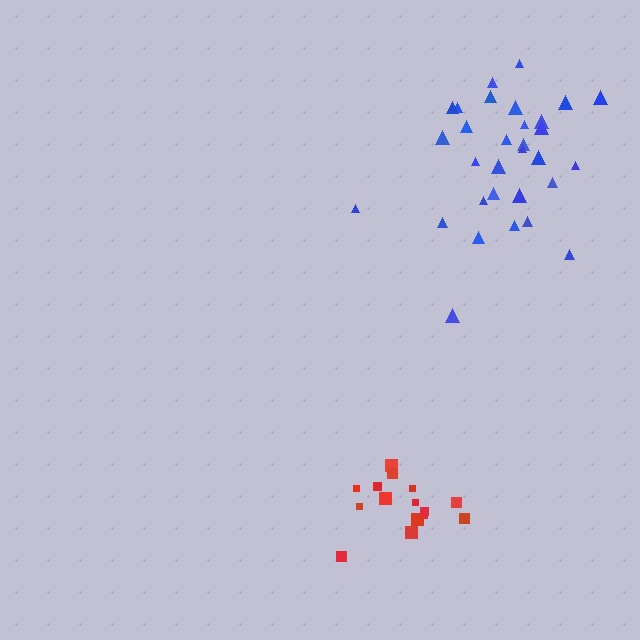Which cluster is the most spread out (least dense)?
Blue.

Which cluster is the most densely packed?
Red.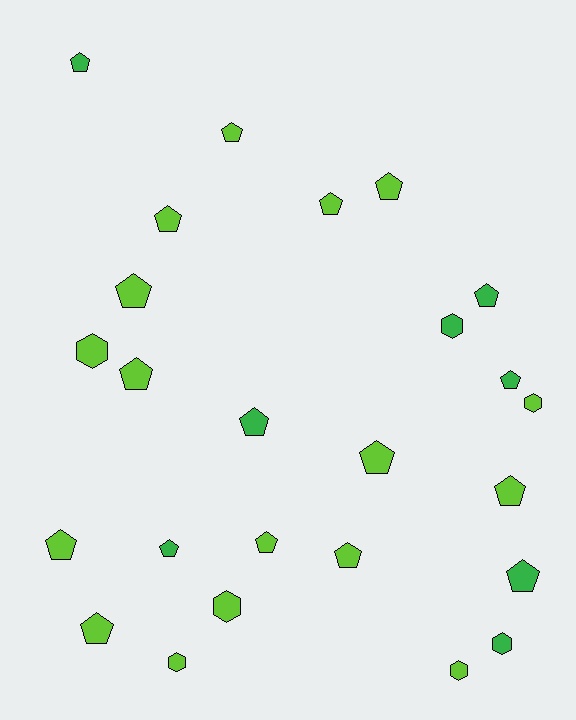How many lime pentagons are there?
There are 12 lime pentagons.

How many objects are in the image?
There are 25 objects.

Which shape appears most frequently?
Pentagon, with 18 objects.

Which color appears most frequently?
Lime, with 17 objects.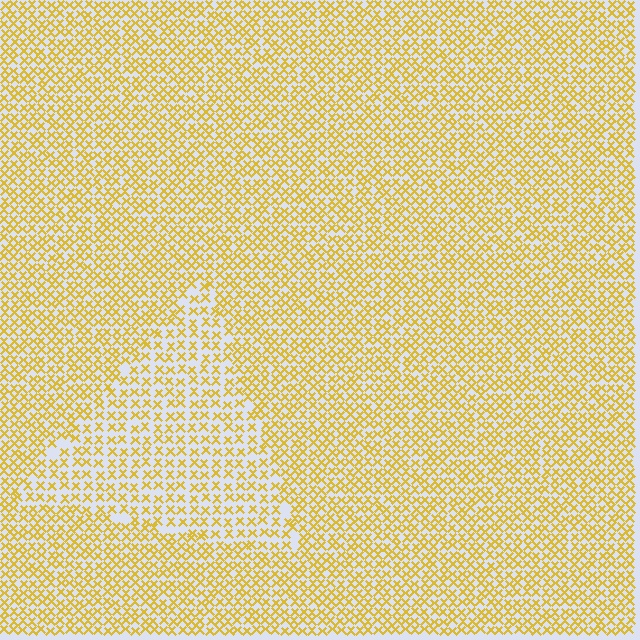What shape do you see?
I see a triangle.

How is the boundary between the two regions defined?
The boundary is defined by a change in element density (approximately 1.6x ratio). All elements are the same color, size, and shape.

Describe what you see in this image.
The image contains small yellow elements arranged at two different densities. A triangle-shaped region is visible where the elements are less densely packed than the surrounding area.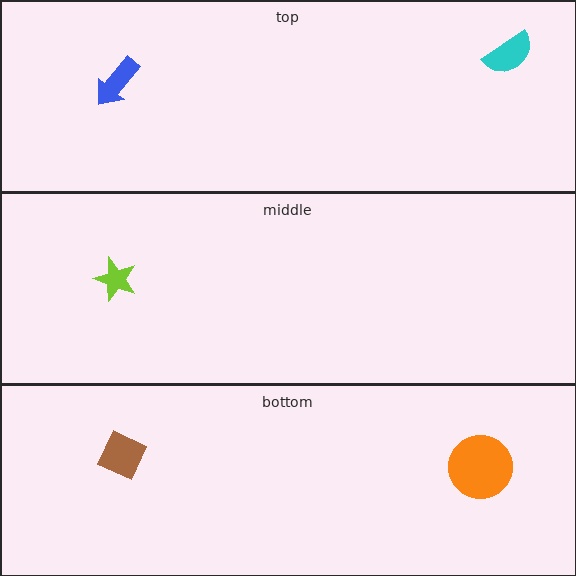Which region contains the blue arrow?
The top region.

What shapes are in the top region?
The cyan semicircle, the blue arrow.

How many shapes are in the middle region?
1.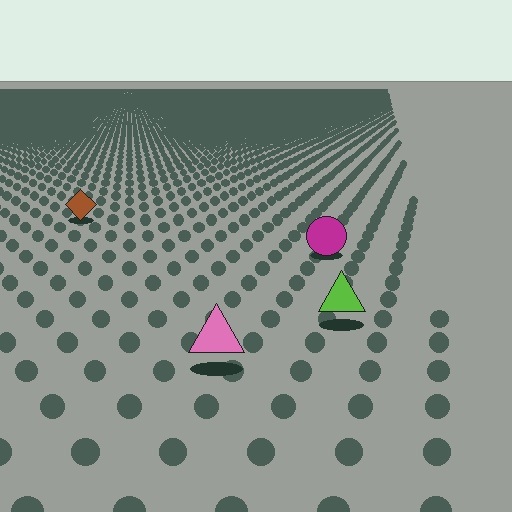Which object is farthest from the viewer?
The brown diamond is farthest from the viewer. It appears smaller and the ground texture around it is denser.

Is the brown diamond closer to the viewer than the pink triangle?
No. The pink triangle is closer — you can tell from the texture gradient: the ground texture is coarser near it.